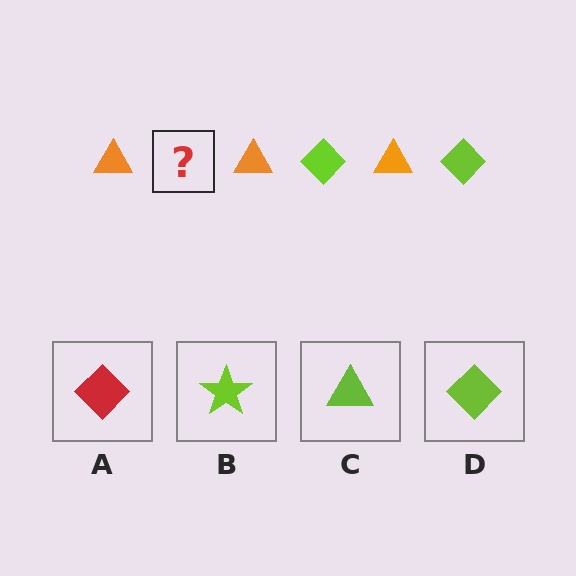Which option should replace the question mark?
Option D.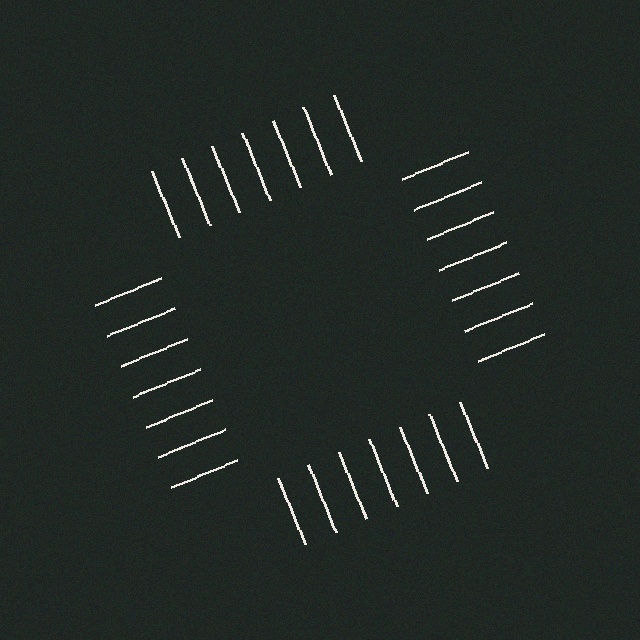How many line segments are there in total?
28 — 7 along each of the 4 edges.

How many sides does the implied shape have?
4 sides — the line-ends trace a square.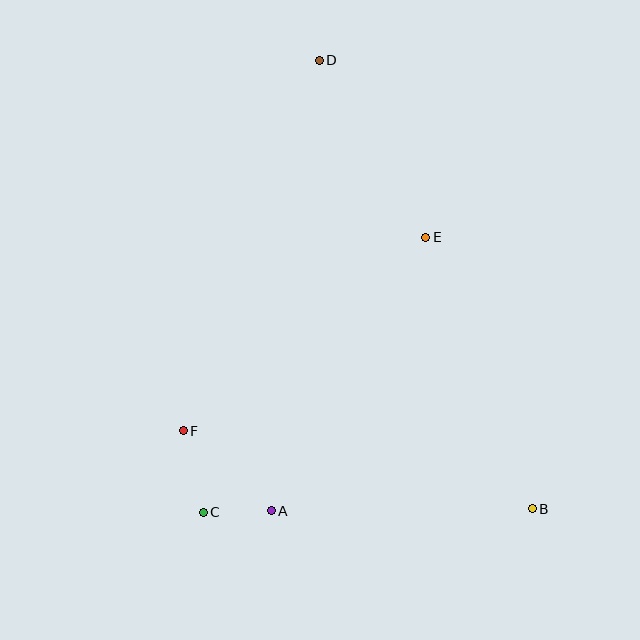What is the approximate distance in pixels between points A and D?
The distance between A and D is approximately 453 pixels.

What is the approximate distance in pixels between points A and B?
The distance between A and B is approximately 261 pixels.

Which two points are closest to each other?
Points A and C are closest to each other.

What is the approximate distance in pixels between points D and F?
The distance between D and F is approximately 395 pixels.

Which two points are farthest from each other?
Points B and D are farthest from each other.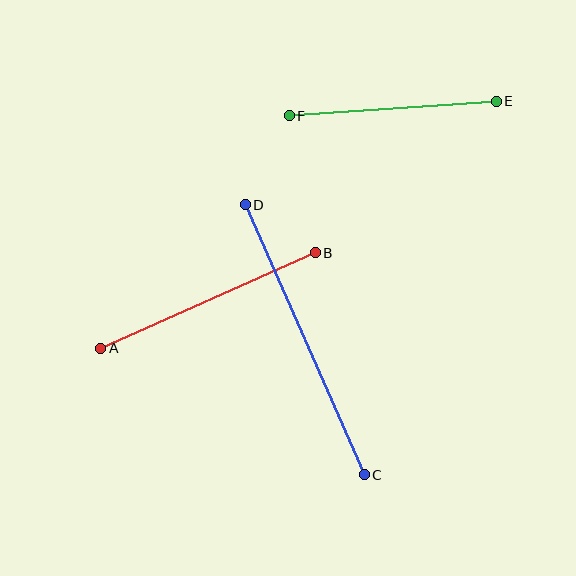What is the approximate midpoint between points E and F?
The midpoint is at approximately (393, 108) pixels.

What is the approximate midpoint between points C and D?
The midpoint is at approximately (305, 340) pixels.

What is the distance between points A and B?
The distance is approximately 235 pixels.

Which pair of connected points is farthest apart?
Points C and D are farthest apart.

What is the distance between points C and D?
The distance is approximately 295 pixels.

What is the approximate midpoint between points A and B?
The midpoint is at approximately (208, 300) pixels.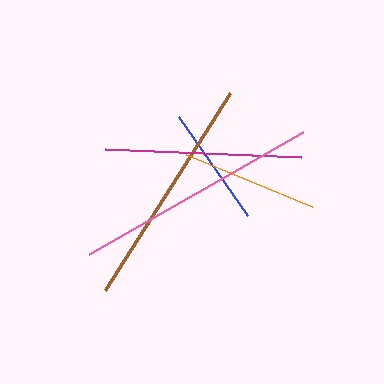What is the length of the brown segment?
The brown segment is approximately 234 pixels long.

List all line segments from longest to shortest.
From longest to shortest: pink, brown, magenta, orange, blue.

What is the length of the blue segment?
The blue segment is approximately 121 pixels long.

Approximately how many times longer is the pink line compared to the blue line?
The pink line is approximately 2.0 times the length of the blue line.